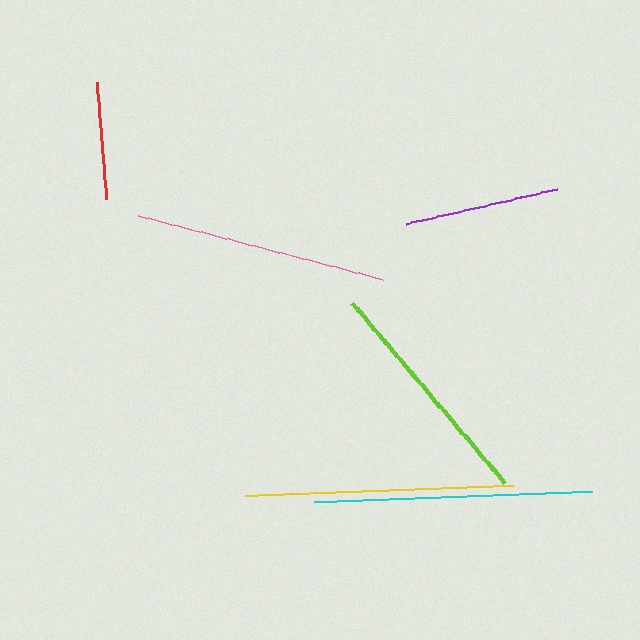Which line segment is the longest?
The cyan line is the longest at approximately 278 pixels.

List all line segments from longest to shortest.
From longest to shortest: cyan, yellow, pink, lime, purple, red.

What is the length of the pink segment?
The pink segment is approximately 253 pixels long.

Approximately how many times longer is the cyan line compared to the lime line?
The cyan line is approximately 1.2 times the length of the lime line.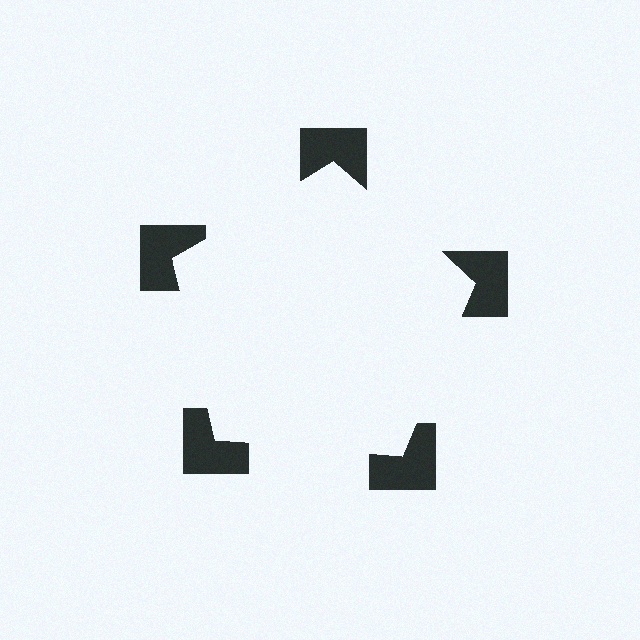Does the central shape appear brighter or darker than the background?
It typically appears slightly brighter than the background, even though no actual brightness change is drawn.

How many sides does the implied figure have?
5 sides.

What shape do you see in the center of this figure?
An illusory pentagon — its edges are inferred from the aligned wedge cuts in the notched squares, not physically drawn.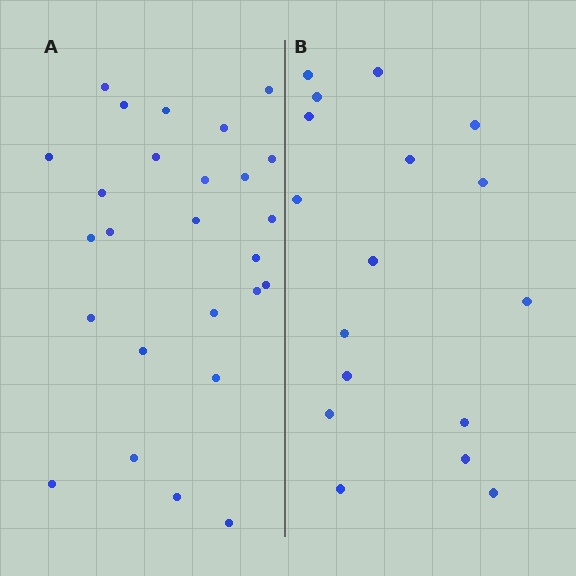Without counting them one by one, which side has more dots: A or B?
Region A (the left region) has more dots.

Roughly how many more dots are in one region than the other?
Region A has roughly 8 or so more dots than region B.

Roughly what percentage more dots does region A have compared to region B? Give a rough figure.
About 55% more.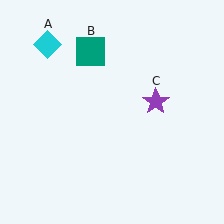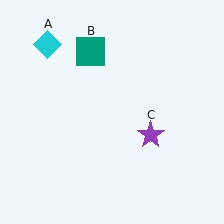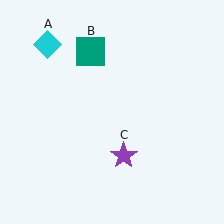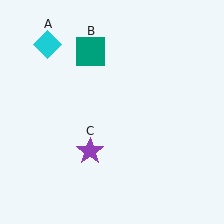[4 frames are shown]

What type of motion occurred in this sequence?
The purple star (object C) rotated clockwise around the center of the scene.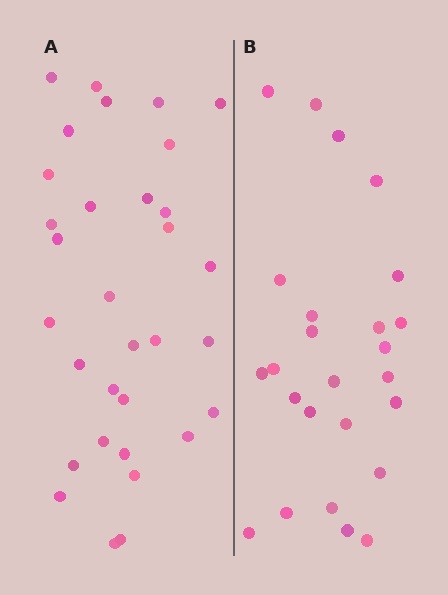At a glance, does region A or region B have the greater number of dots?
Region A (the left region) has more dots.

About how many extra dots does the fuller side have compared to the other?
Region A has roughly 8 or so more dots than region B.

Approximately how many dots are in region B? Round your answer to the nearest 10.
About 20 dots. (The exact count is 25, which rounds to 20.)